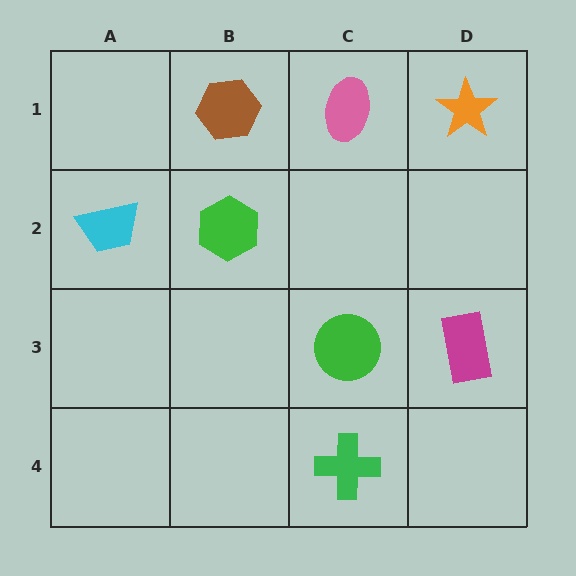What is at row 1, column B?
A brown hexagon.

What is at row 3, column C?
A green circle.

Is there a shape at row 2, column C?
No, that cell is empty.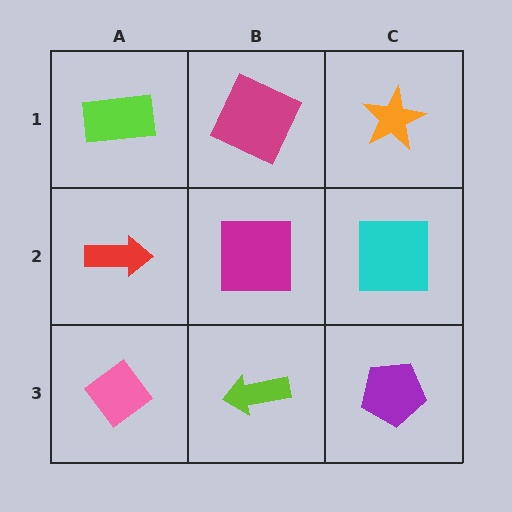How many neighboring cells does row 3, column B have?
3.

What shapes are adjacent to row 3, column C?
A cyan square (row 2, column C), a lime arrow (row 3, column B).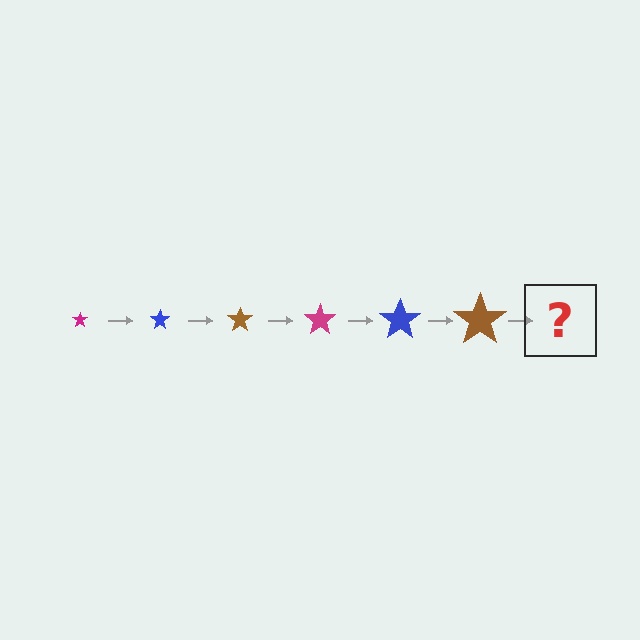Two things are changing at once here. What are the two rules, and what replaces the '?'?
The two rules are that the star grows larger each step and the color cycles through magenta, blue, and brown. The '?' should be a magenta star, larger than the previous one.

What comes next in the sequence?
The next element should be a magenta star, larger than the previous one.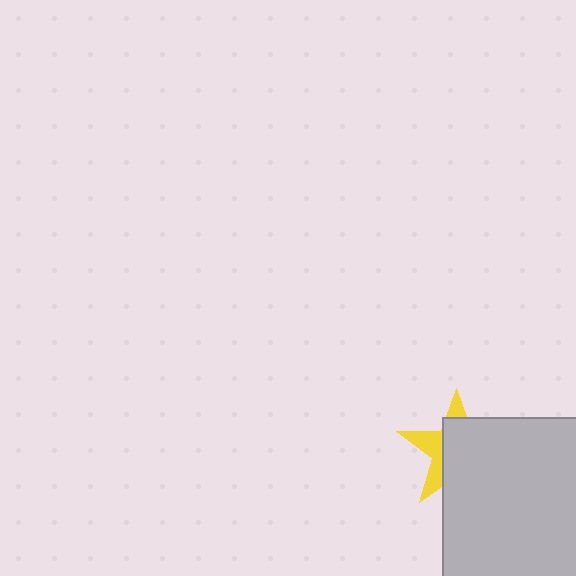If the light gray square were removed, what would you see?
You would see the complete yellow star.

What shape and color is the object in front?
The object in front is a light gray square.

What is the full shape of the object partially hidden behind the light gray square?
The partially hidden object is a yellow star.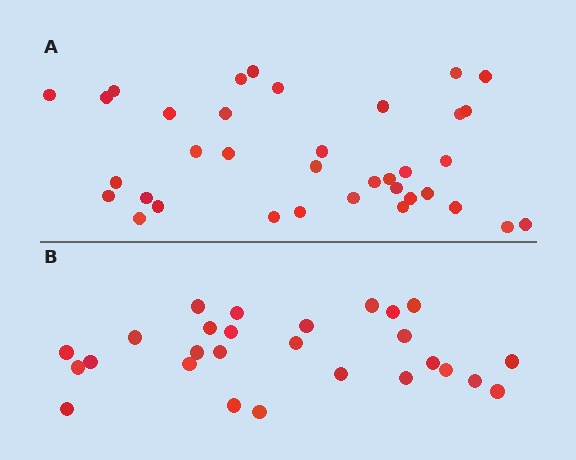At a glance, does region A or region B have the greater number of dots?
Region A (the top region) has more dots.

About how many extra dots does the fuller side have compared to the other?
Region A has roughly 8 or so more dots than region B.